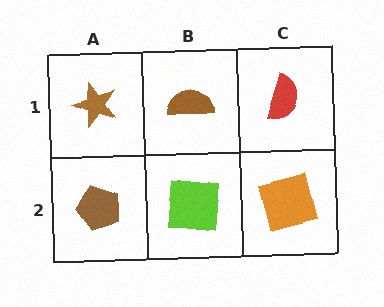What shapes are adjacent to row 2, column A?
A brown star (row 1, column A), a lime square (row 2, column B).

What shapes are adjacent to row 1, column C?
An orange square (row 2, column C), a brown semicircle (row 1, column B).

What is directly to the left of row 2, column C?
A lime square.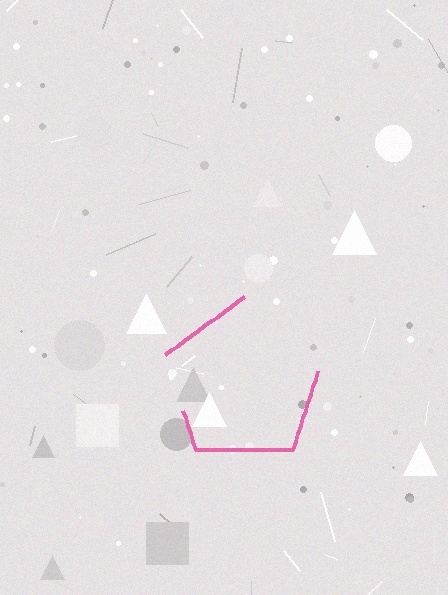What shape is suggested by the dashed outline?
The dashed outline suggests a pentagon.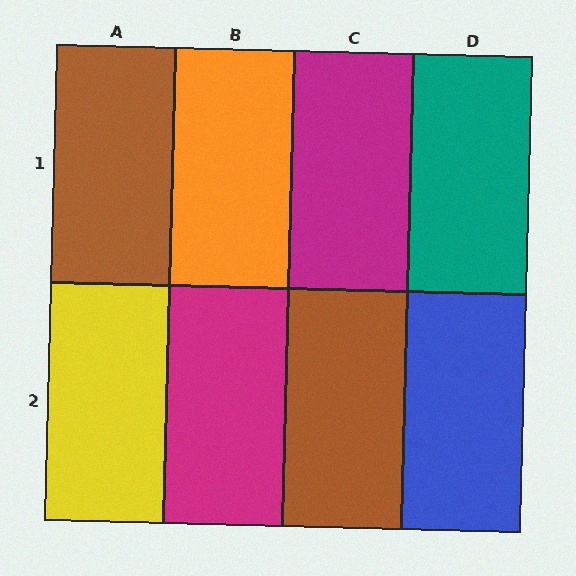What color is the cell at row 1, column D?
Teal.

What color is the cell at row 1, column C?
Magenta.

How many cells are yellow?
1 cell is yellow.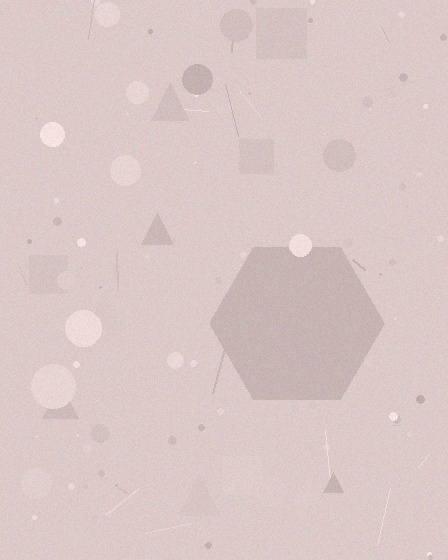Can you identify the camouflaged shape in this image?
The camouflaged shape is a hexagon.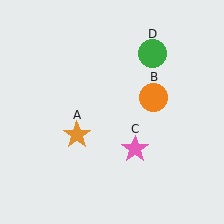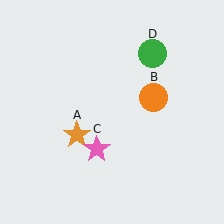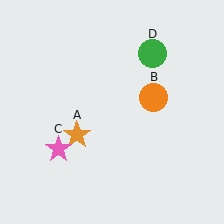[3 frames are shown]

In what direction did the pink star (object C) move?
The pink star (object C) moved left.